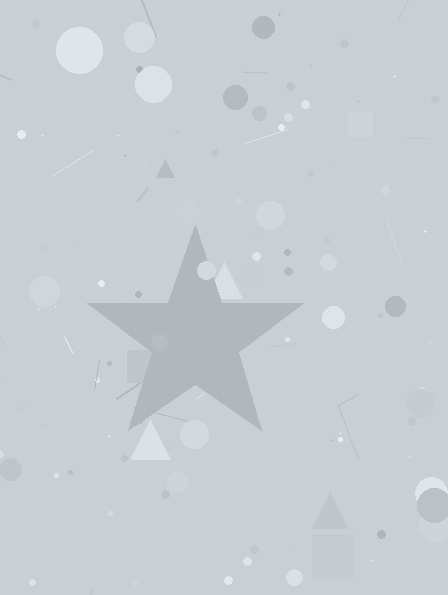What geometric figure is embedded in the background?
A star is embedded in the background.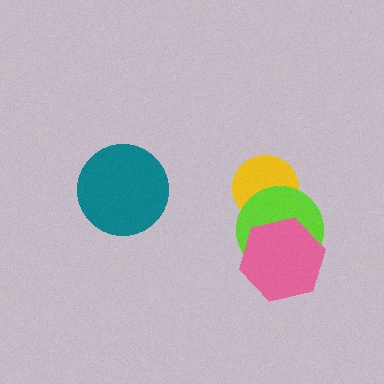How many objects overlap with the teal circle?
0 objects overlap with the teal circle.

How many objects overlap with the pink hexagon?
1 object overlaps with the pink hexagon.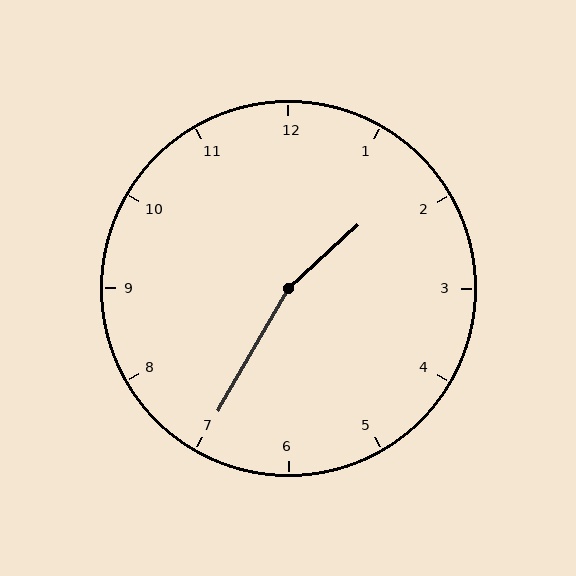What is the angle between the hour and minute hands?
Approximately 162 degrees.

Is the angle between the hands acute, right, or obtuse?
It is obtuse.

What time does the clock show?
1:35.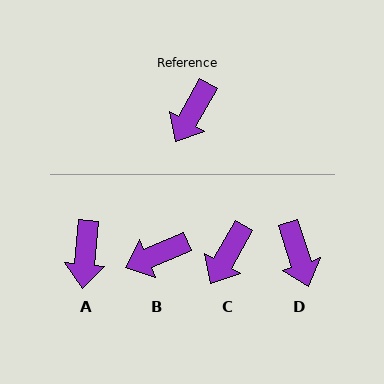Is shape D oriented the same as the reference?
No, it is off by about 47 degrees.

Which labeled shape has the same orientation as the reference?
C.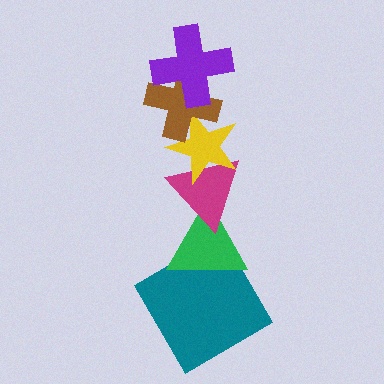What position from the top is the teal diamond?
The teal diamond is 6th from the top.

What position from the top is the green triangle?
The green triangle is 5th from the top.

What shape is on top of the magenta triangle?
The yellow star is on top of the magenta triangle.